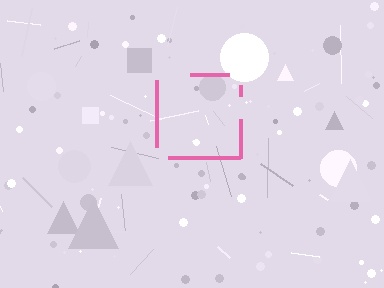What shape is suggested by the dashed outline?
The dashed outline suggests a square.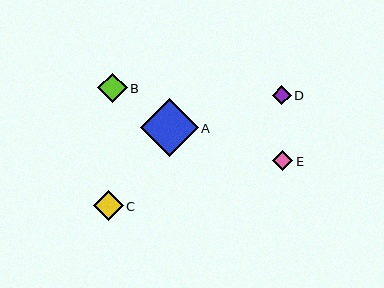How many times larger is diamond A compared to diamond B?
Diamond A is approximately 2.0 times the size of diamond B.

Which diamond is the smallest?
Diamond D is the smallest with a size of approximately 19 pixels.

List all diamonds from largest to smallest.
From largest to smallest: A, C, B, E, D.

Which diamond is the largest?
Diamond A is the largest with a size of approximately 58 pixels.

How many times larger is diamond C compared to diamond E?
Diamond C is approximately 1.5 times the size of diamond E.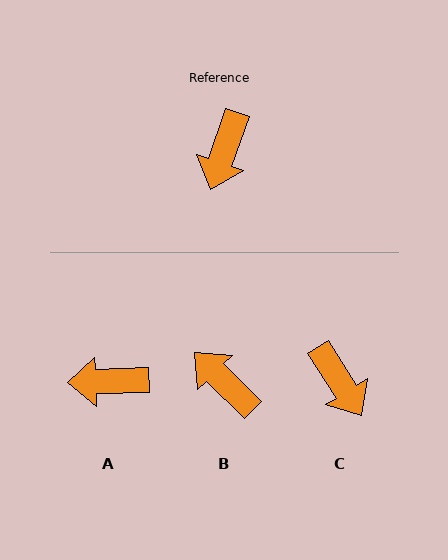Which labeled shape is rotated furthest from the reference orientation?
B, about 116 degrees away.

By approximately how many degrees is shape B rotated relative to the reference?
Approximately 116 degrees clockwise.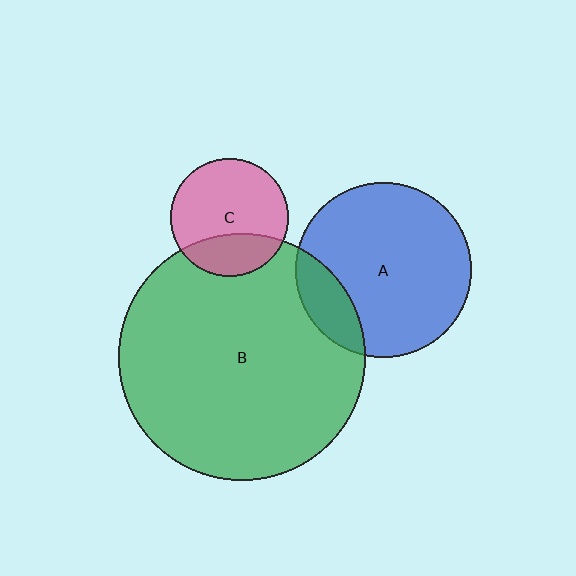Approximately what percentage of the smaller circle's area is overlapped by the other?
Approximately 30%.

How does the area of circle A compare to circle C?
Approximately 2.2 times.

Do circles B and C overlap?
Yes.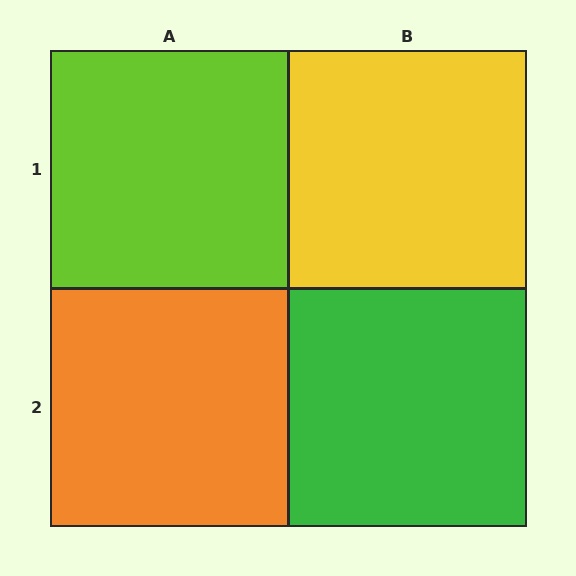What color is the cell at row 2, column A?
Orange.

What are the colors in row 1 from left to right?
Lime, yellow.